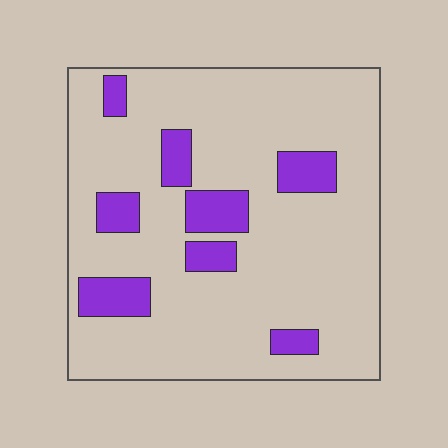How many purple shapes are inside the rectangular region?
8.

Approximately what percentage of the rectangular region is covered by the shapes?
Approximately 15%.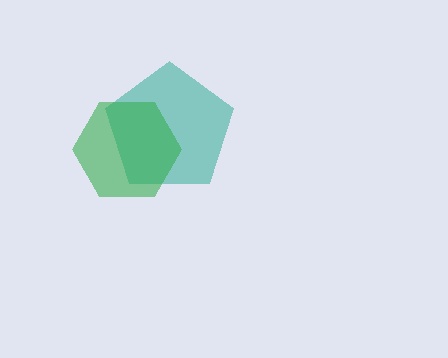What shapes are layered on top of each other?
The layered shapes are: a teal pentagon, a green hexagon.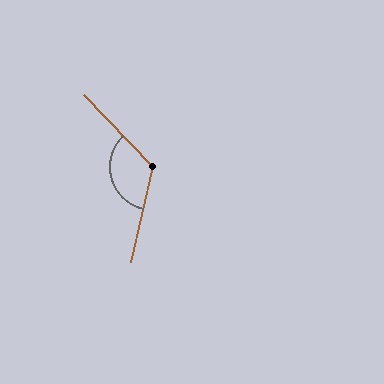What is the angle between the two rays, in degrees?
Approximately 123 degrees.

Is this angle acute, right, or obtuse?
It is obtuse.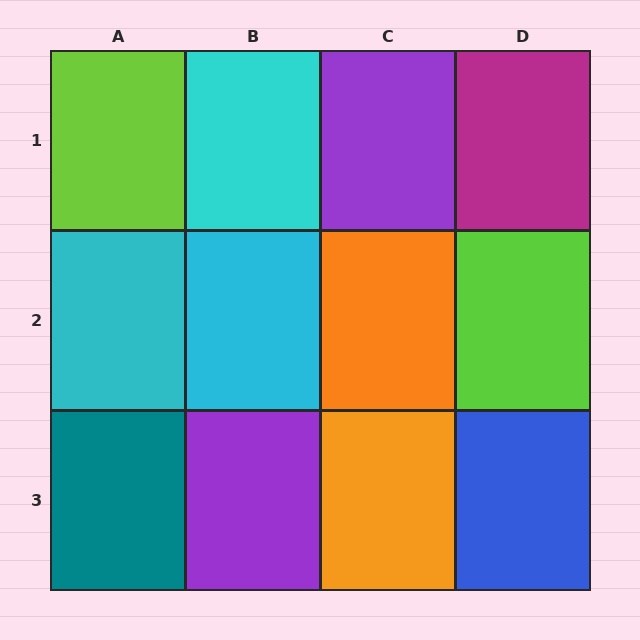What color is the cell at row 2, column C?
Orange.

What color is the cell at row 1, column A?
Lime.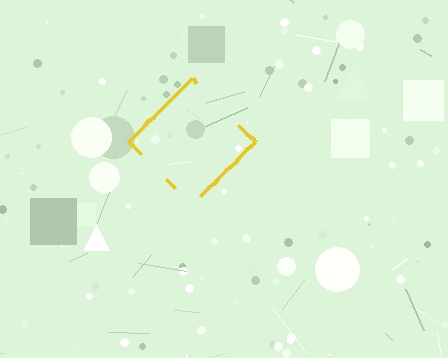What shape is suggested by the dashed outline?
The dashed outline suggests a diamond.